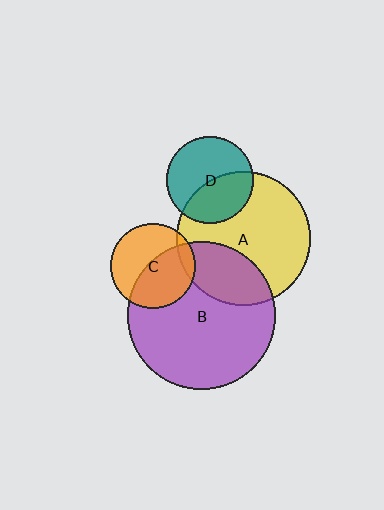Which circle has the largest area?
Circle B (purple).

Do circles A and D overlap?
Yes.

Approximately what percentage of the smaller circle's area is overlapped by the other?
Approximately 40%.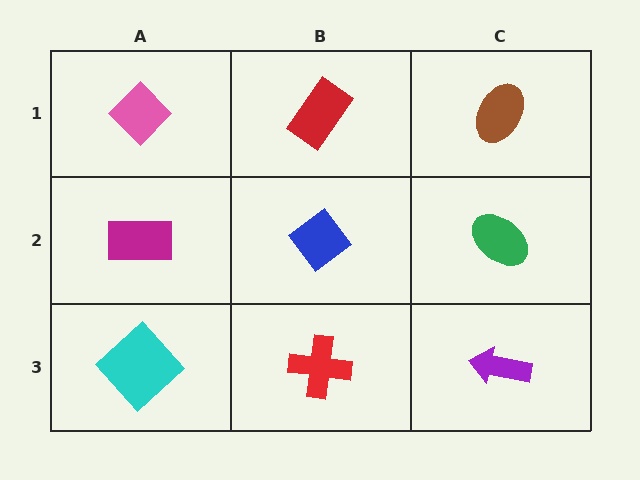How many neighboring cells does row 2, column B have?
4.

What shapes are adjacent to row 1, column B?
A blue diamond (row 2, column B), a pink diamond (row 1, column A), a brown ellipse (row 1, column C).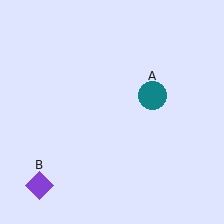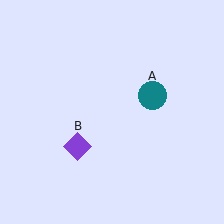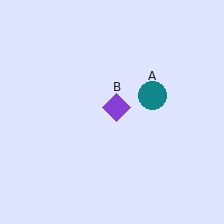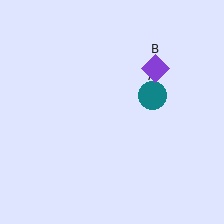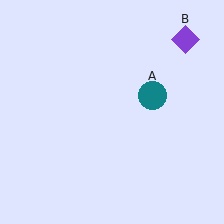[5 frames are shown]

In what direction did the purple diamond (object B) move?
The purple diamond (object B) moved up and to the right.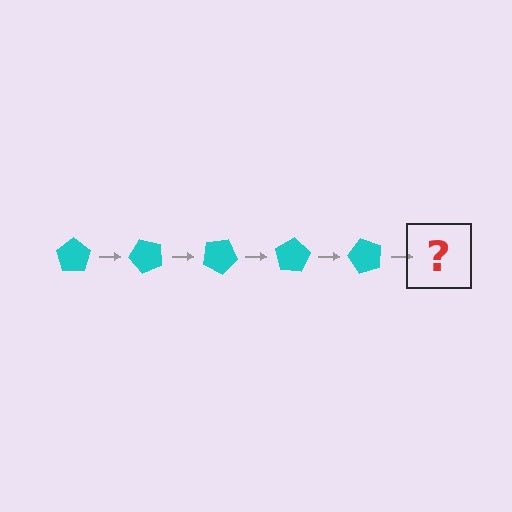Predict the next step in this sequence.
The next step is a cyan pentagon rotated 250 degrees.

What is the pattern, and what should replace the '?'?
The pattern is that the pentagon rotates 50 degrees each step. The '?' should be a cyan pentagon rotated 250 degrees.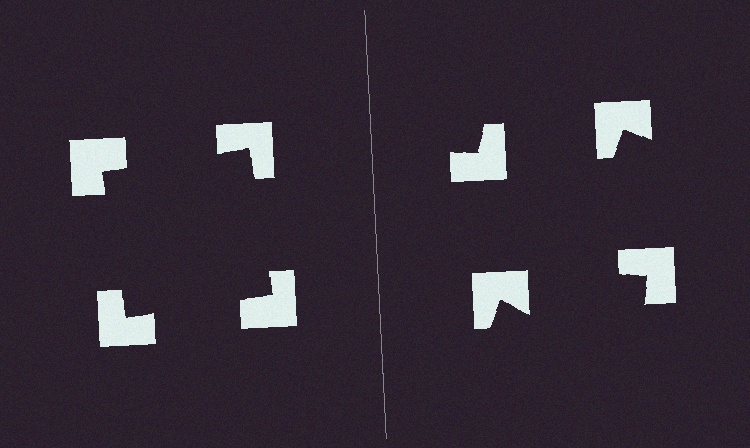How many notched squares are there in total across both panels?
8 — 4 on each side.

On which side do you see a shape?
An illusory square appears on the left side. On the right side the wedge cuts are rotated, so no coherent shape forms.